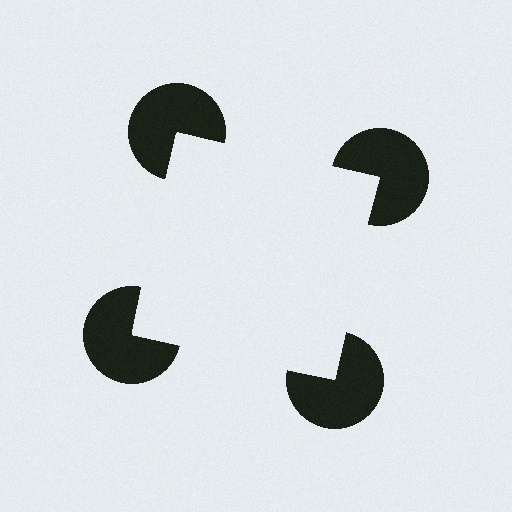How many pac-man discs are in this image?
There are 4 — one at each vertex of the illusory square.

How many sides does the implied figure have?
4 sides.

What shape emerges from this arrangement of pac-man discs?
An illusory square — its edges are inferred from the aligned wedge cuts in the pac-man discs, not physically drawn.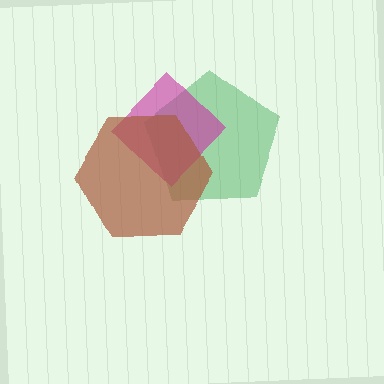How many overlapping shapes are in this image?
There are 3 overlapping shapes in the image.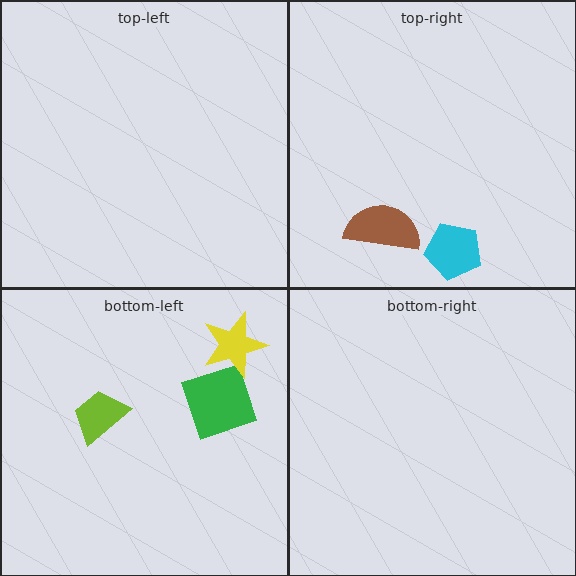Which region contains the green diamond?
The bottom-left region.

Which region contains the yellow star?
The bottom-left region.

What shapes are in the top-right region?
The cyan pentagon, the brown semicircle.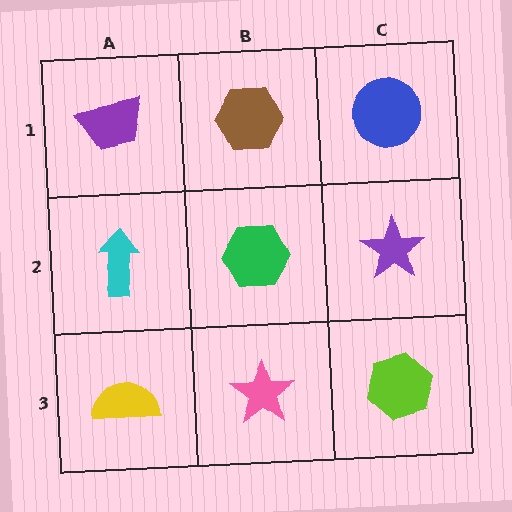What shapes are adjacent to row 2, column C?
A blue circle (row 1, column C), a lime hexagon (row 3, column C), a green hexagon (row 2, column B).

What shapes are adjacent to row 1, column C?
A purple star (row 2, column C), a brown hexagon (row 1, column B).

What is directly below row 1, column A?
A cyan arrow.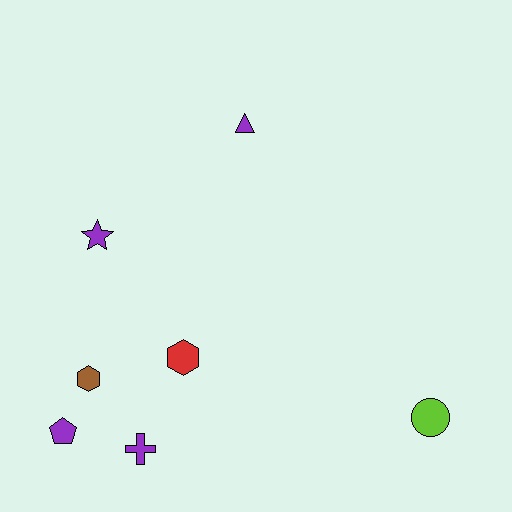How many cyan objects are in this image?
There are no cyan objects.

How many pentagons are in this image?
There is 1 pentagon.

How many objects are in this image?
There are 7 objects.